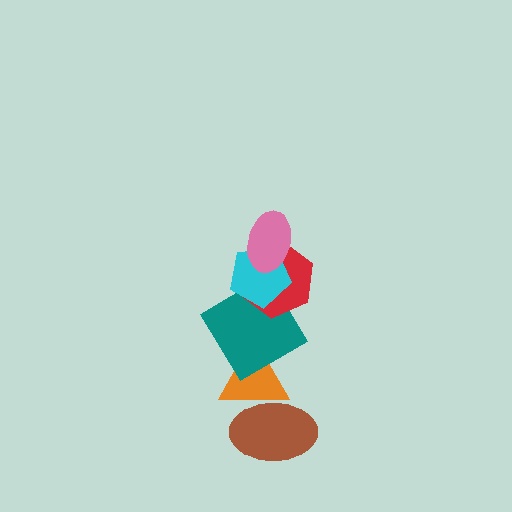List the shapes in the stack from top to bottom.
From top to bottom: the pink ellipse, the cyan pentagon, the red hexagon, the teal diamond, the orange triangle, the brown ellipse.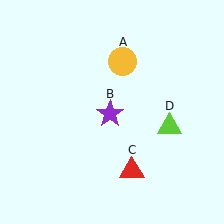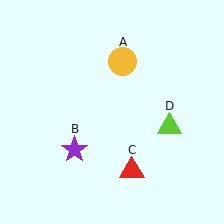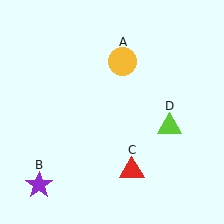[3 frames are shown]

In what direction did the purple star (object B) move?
The purple star (object B) moved down and to the left.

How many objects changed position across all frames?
1 object changed position: purple star (object B).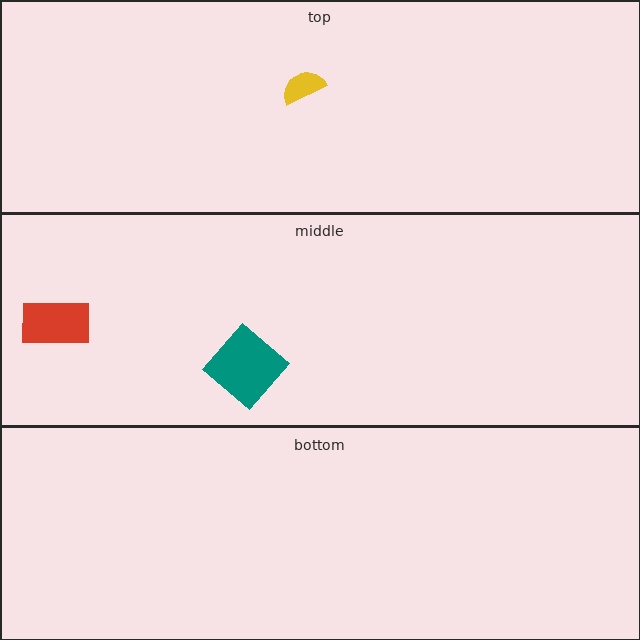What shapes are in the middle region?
The teal diamond, the red rectangle.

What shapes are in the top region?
The yellow semicircle.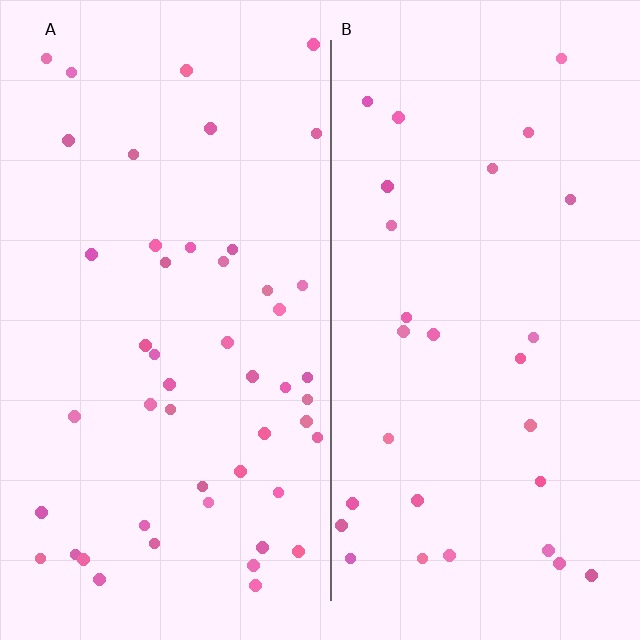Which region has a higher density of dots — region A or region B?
A (the left).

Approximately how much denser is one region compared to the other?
Approximately 1.7× — region A over region B.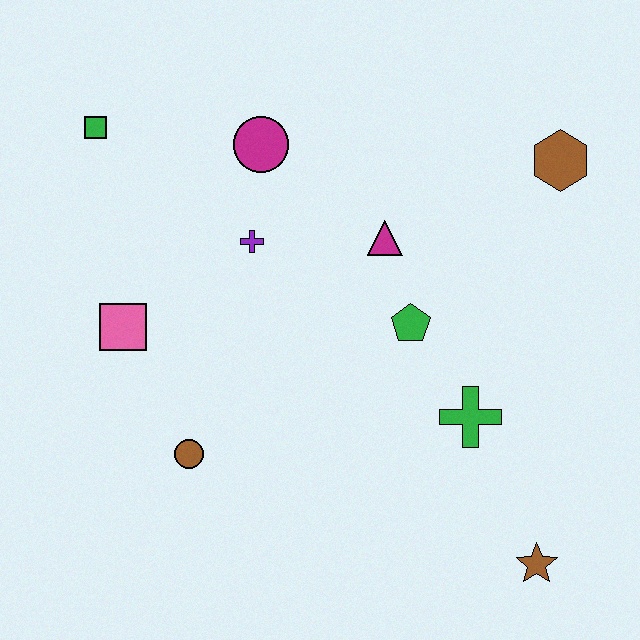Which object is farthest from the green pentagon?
The green square is farthest from the green pentagon.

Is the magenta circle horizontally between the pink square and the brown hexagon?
Yes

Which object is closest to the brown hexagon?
The magenta triangle is closest to the brown hexagon.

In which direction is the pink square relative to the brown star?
The pink square is to the left of the brown star.